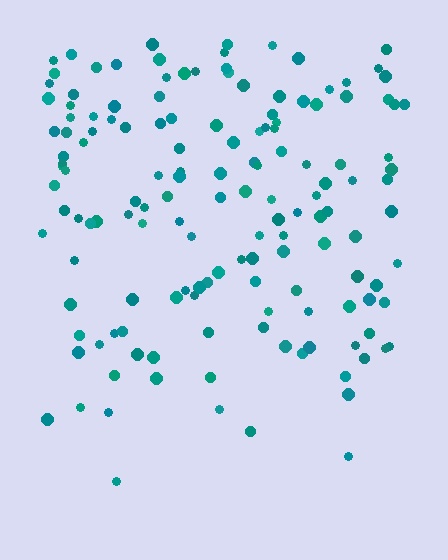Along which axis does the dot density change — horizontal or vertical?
Vertical.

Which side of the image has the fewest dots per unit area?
The bottom.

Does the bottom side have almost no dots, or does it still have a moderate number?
Still a moderate number, just noticeably fewer than the top.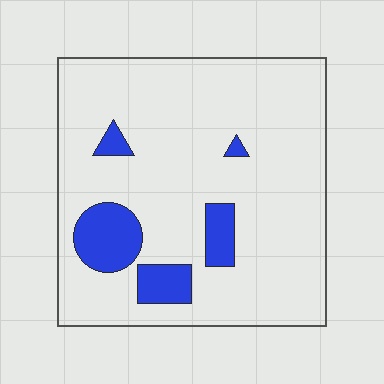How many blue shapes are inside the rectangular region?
5.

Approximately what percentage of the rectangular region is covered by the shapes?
Approximately 15%.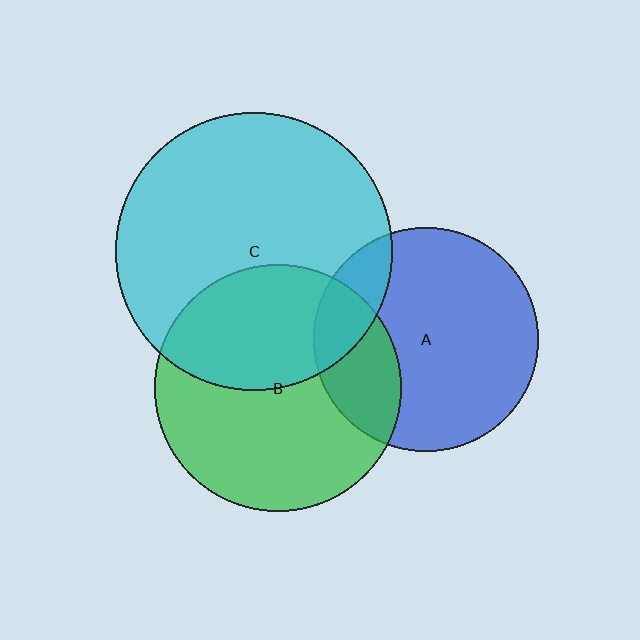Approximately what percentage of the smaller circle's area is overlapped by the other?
Approximately 25%.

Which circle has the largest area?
Circle C (cyan).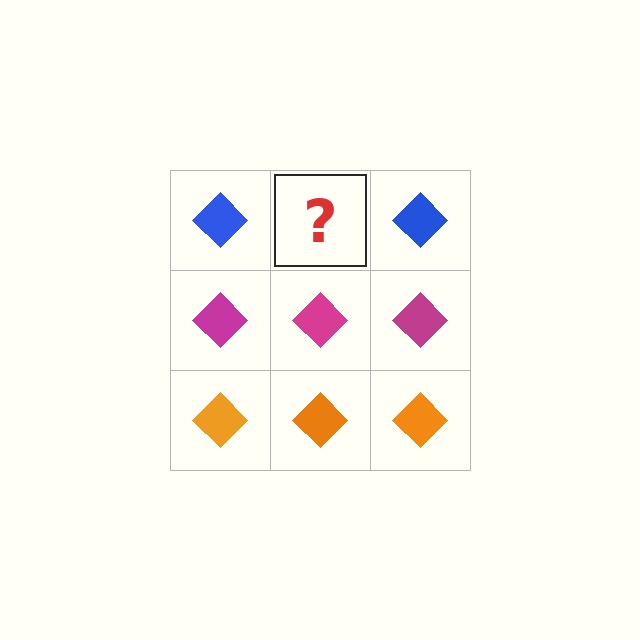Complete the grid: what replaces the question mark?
The question mark should be replaced with a blue diamond.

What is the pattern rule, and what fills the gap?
The rule is that each row has a consistent color. The gap should be filled with a blue diamond.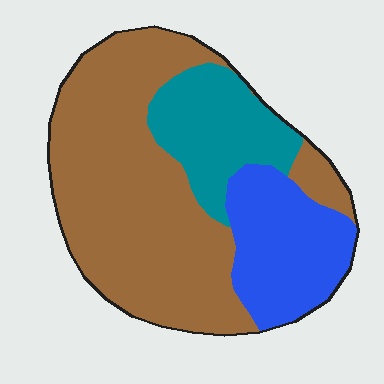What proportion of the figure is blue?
Blue takes up about one fifth (1/5) of the figure.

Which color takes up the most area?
Brown, at roughly 60%.